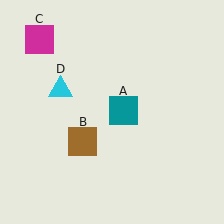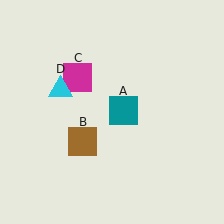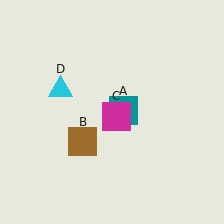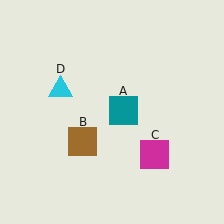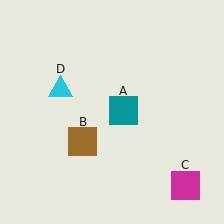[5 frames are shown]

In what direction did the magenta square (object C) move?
The magenta square (object C) moved down and to the right.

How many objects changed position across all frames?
1 object changed position: magenta square (object C).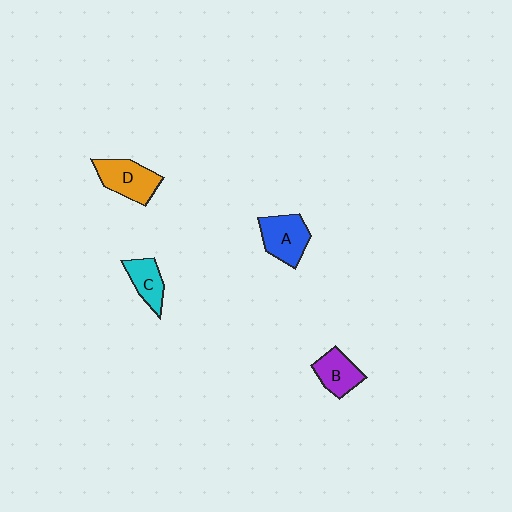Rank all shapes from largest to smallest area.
From largest to smallest: D (orange), A (blue), B (purple), C (cyan).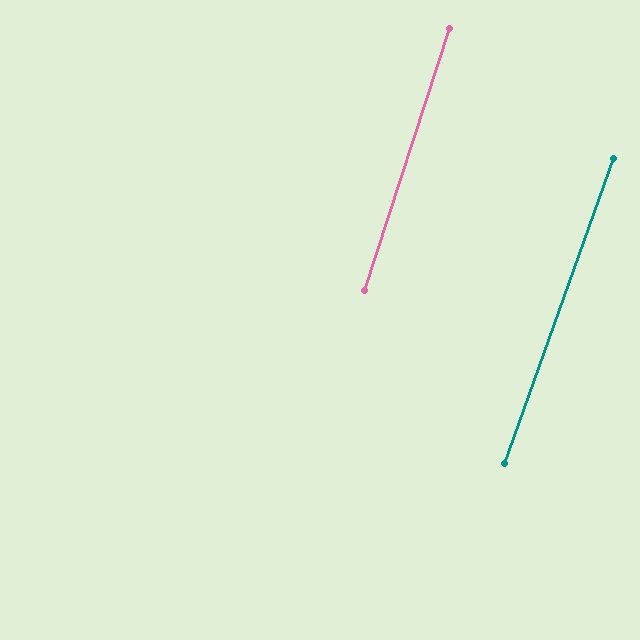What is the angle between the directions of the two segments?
Approximately 2 degrees.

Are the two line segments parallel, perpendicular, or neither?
Parallel — their directions differ by only 1.7°.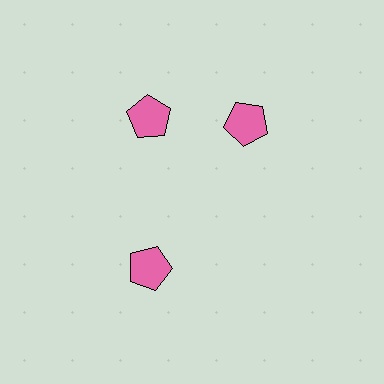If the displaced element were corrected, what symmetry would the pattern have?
It would have 3-fold rotational symmetry — the pattern would map onto itself every 120 degrees.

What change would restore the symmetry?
The symmetry would be restored by rotating it back into even spacing with its neighbors so that all 3 pentagons sit at equal angles and equal distance from the center.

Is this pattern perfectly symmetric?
No. The 3 pink pentagons are arranged in a ring, but one element near the 3 o'clock position is rotated out of alignment along the ring, breaking the 3-fold rotational symmetry.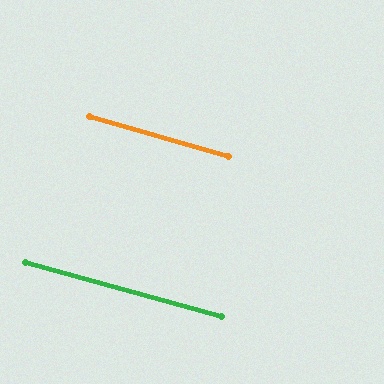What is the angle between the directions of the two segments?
Approximately 1 degree.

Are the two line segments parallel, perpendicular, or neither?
Parallel — their directions differ by only 0.9°.